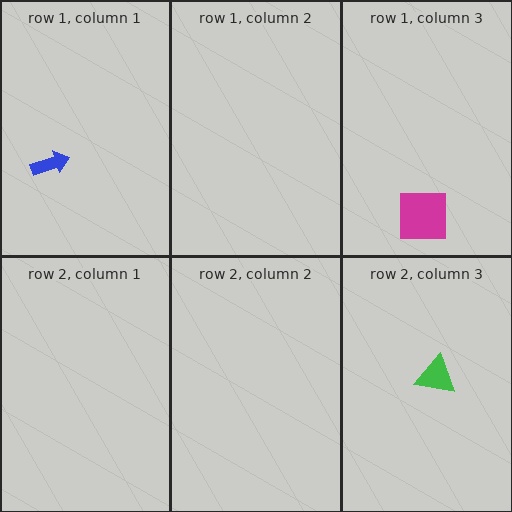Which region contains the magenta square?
The row 1, column 3 region.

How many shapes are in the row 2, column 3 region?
1.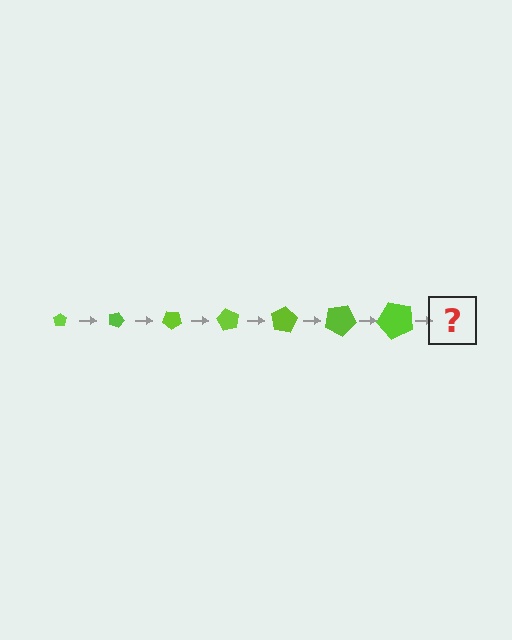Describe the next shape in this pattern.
It should be a pentagon, larger than the previous one and rotated 140 degrees from the start.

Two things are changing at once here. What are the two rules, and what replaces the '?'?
The two rules are that the pentagon grows larger each step and it rotates 20 degrees each step. The '?' should be a pentagon, larger than the previous one and rotated 140 degrees from the start.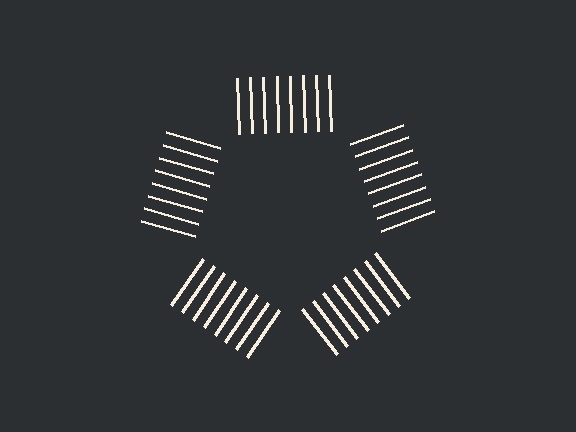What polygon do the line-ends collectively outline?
An illusory pentagon — the line segments terminate on its edges but no continuous stroke is drawn.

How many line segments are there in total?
40 — 8 along each of the 5 edges.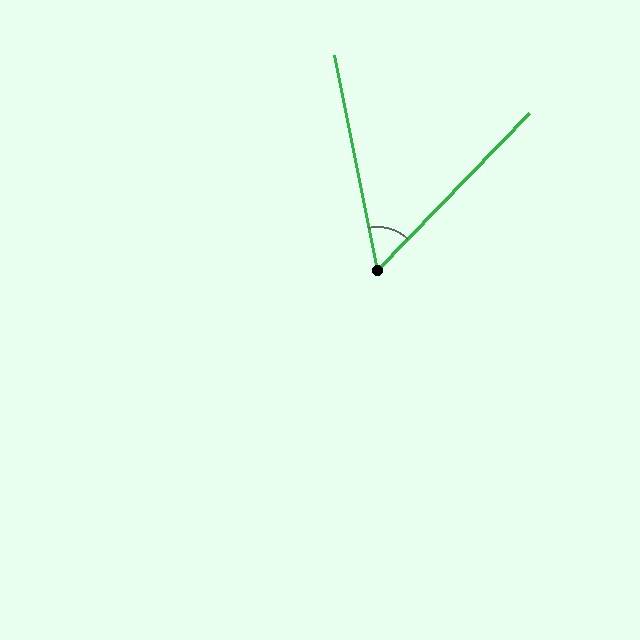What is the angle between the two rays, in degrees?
Approximately 56 degrees.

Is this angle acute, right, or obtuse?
It is acute.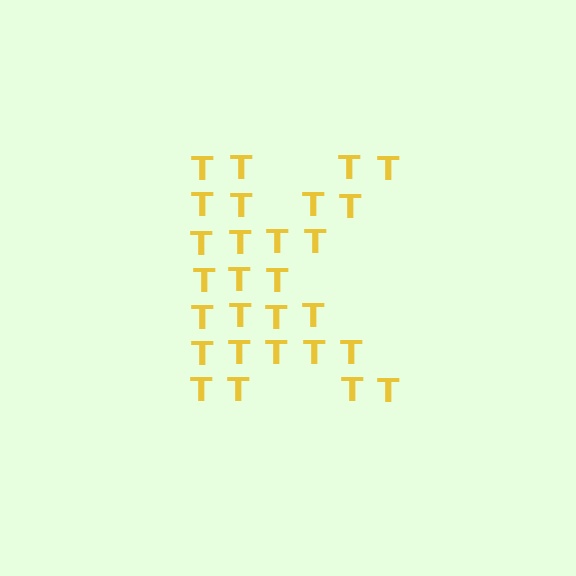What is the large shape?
The large shape is the letter K.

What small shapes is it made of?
It is made of small letter T's.